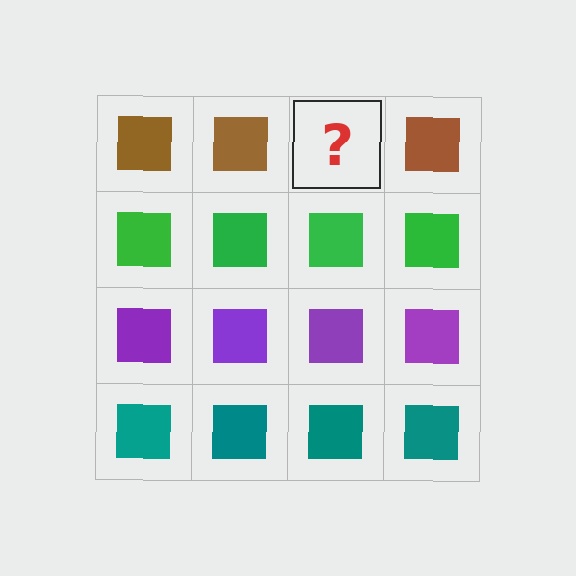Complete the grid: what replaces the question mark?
The question mark should be replaced with a brown square.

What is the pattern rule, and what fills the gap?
The rule is that each row has a consistent color. The gap should be filled with a brown square.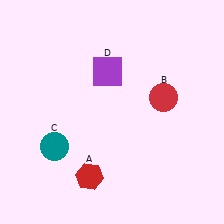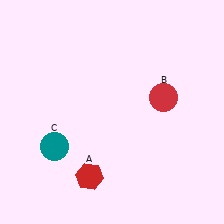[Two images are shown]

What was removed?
The purple square (D) was removed in Image 2.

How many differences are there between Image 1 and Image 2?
There is 1 difference between the two images.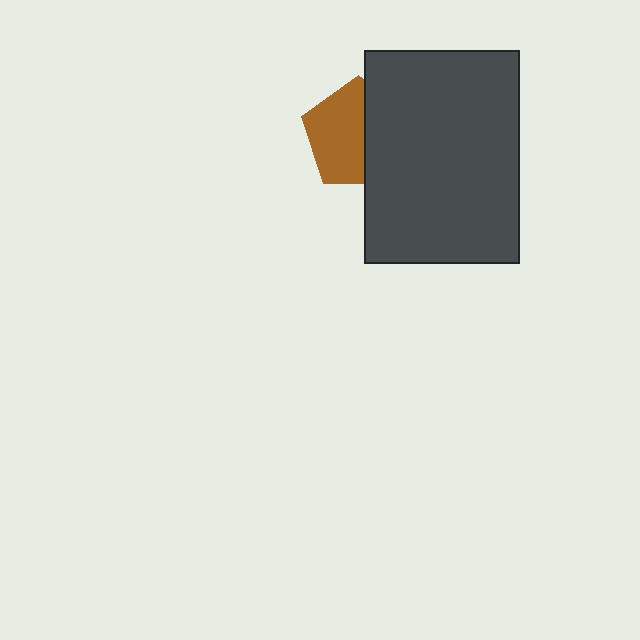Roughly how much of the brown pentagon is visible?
About half of it is visible (roughly 56%).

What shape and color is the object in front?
The object in front is a dark gray rectangle.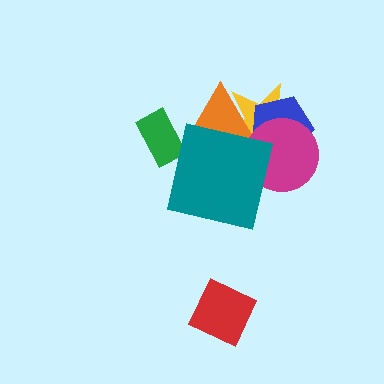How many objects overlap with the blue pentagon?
3 objects overlap with the blue pentagon.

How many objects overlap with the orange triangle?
5 objects overlap with the orange triangle.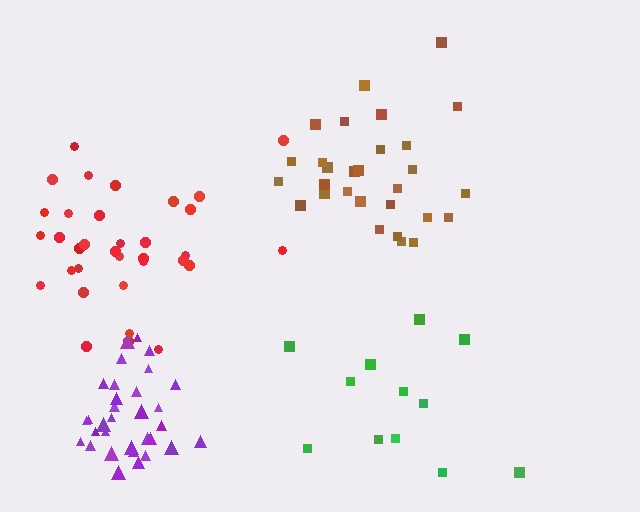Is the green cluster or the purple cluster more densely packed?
Purple.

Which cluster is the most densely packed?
Purple.